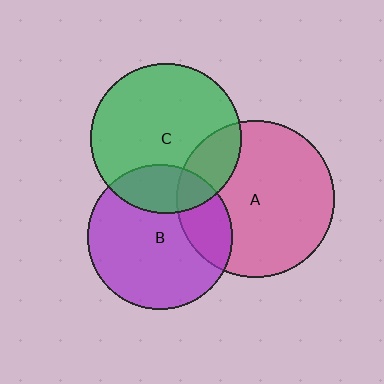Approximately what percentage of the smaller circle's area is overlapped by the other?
Approximately 20%.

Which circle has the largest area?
Circle A (pink).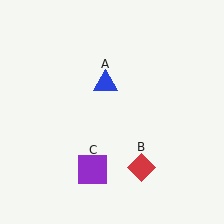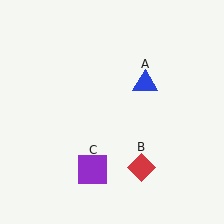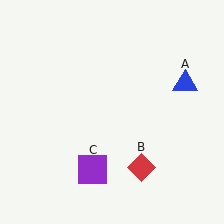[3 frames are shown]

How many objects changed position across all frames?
1 object changed position: blue triangle (object A).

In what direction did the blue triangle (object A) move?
The blue triangle (object A) moved right.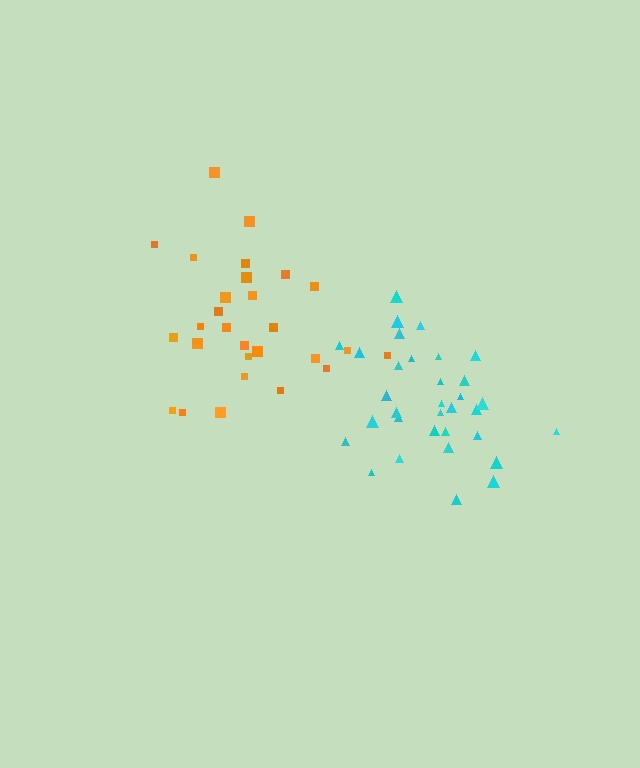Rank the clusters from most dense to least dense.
orange, cyan.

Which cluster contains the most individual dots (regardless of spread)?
Cyan (33).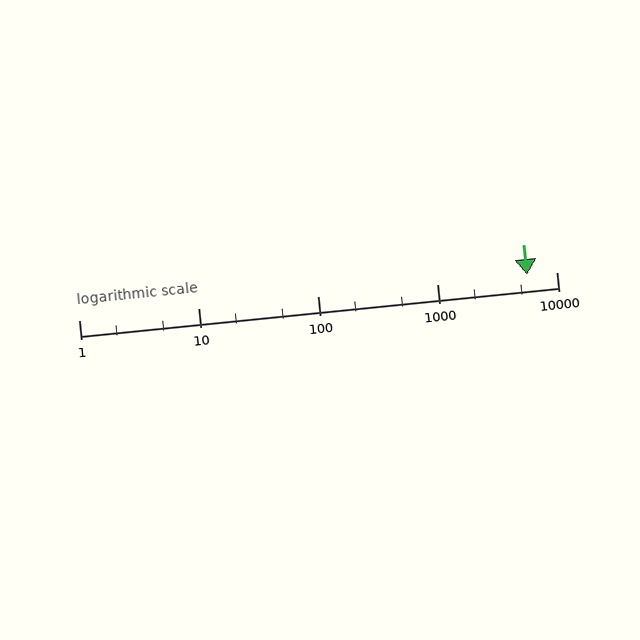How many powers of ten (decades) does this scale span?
The scale spans 4 decades, from 1 to 10000.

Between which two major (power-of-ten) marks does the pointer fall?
The pointer is between 1000 and 10000.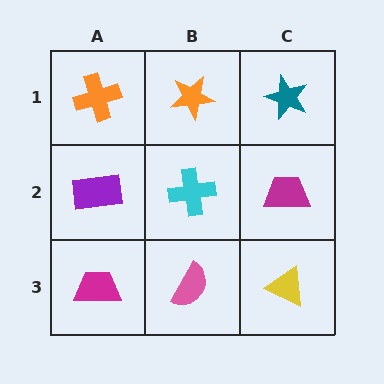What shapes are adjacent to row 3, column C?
A magenta trapezoid (row 2, column C), a pink semicircle (row 3, column B).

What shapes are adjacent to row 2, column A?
An orange cross (row 1, column A), a magenta trapezoid (row 3, column A), a cyan cross (row 2, column B).